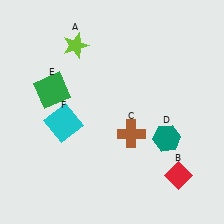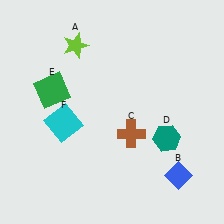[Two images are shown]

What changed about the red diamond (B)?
In Image 1, B is red. In Image 2, it changed to blue.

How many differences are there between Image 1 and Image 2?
There is 1 difference between the two images.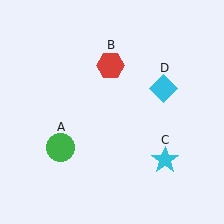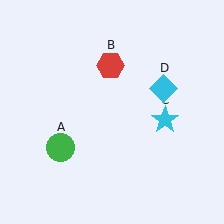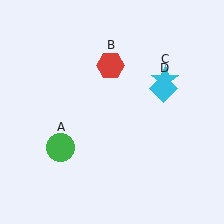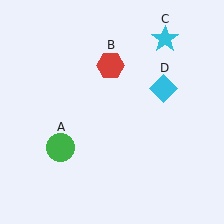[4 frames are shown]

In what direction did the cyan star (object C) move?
The cyan star (object C) moved up.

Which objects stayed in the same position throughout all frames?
Green circle (object A) and red hexagon (object B) and cyan diamond (object D) remained stationary.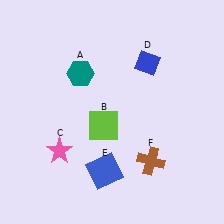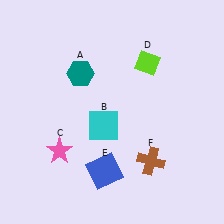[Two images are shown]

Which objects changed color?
B changed from lime to cyan. D changed from blue to lime.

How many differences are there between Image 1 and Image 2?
There are 2 differences between the two images.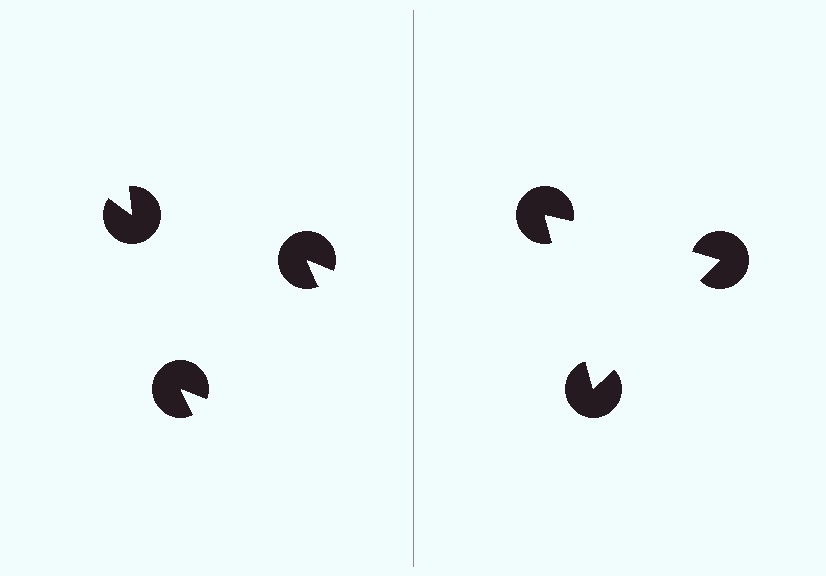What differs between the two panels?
The pac-man discs are positioned identically on both sides; only the wedge orientations differ. On the right they align to a triangle; on the left they are misaligned.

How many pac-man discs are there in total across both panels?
6 — 3 on each side.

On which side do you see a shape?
An illusory triangle appears on the right side. On the left side the wedge cuts are rotated, so no coherent shape forms.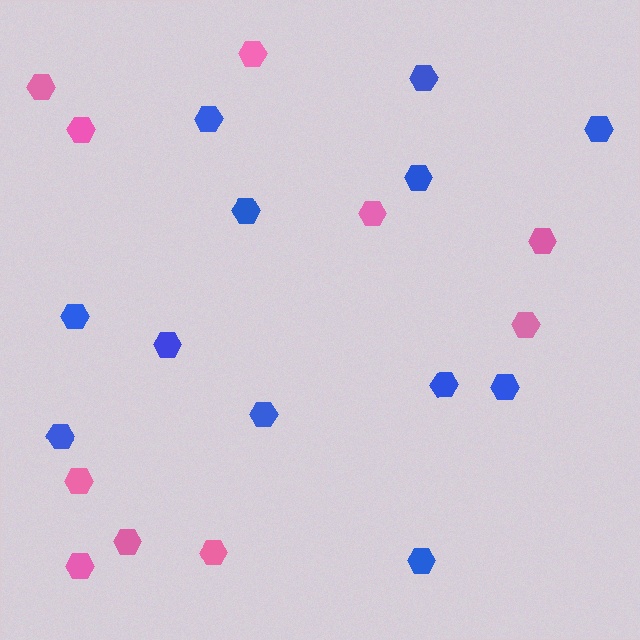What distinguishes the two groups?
There are 2 groups: one group of blue hexagons (12) and one group of pink hexagons (10).